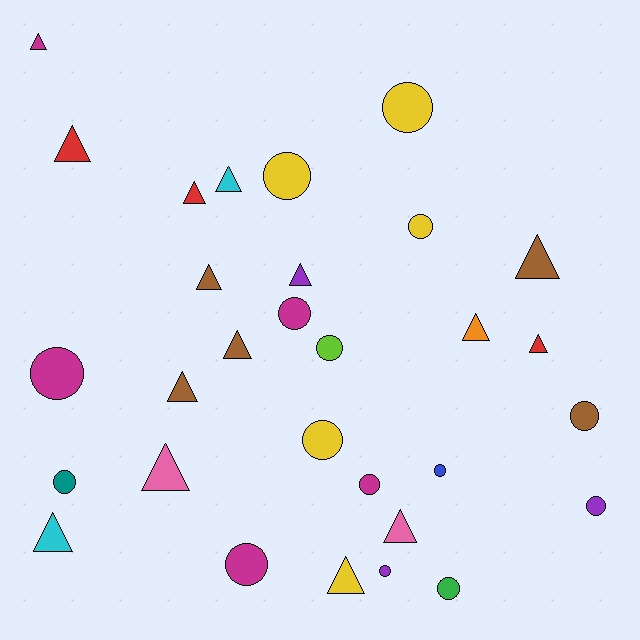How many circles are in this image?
There are 15 circles.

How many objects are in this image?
There are 30 objects.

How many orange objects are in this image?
There is 1 orange object.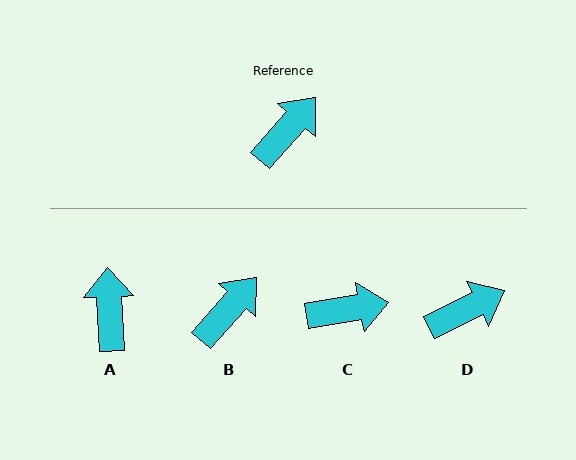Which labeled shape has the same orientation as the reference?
B.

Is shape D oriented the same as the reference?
No, it is off by about 23 degrees.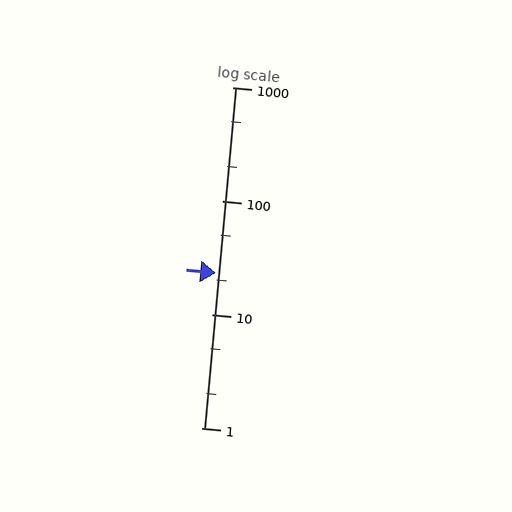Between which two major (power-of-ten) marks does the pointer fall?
The pointer is between 10 and 100.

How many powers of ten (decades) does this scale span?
The scale spans 3 decades, from 1 to 1000.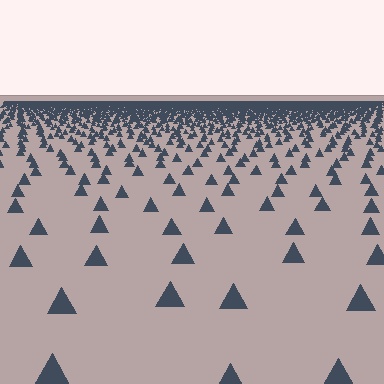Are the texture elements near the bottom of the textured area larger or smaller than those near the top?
Larger. Near the bottom, elements are closer to the viewer and appear at a bigger on-screen size.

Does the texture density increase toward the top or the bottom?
Density increases toward the top.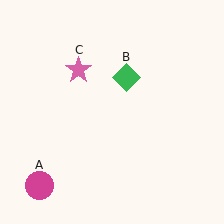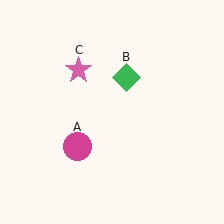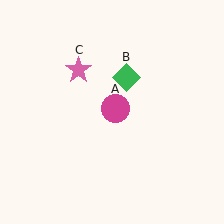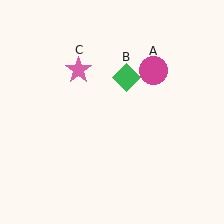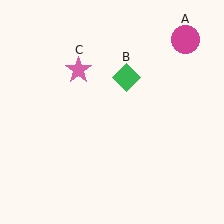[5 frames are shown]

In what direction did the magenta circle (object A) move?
The magenta circle (object A) moved up and to the right.